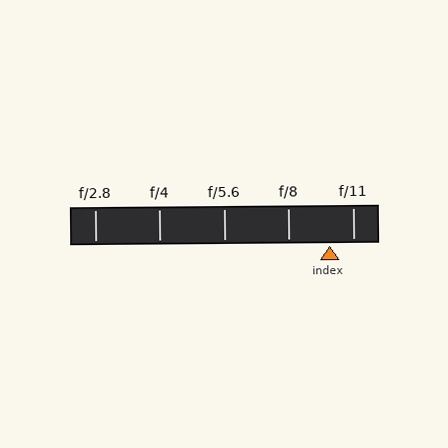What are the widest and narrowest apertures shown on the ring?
The widest aperture shown is f/2.8 and the narrowest is f/11.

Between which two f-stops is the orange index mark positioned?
The index mark is between f/8 and f/11.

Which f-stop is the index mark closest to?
The index mark is closest to f/11.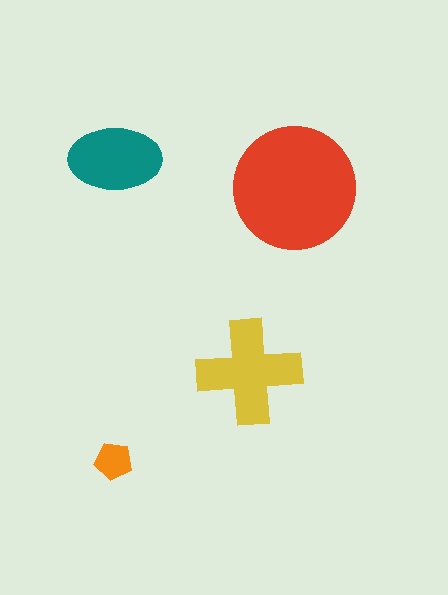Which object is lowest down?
The orange pentagon is bottommost.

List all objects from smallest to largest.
The orange pentagon, the teal ellipse, the yellow cross, the red circle.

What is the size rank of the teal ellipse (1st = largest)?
3rd.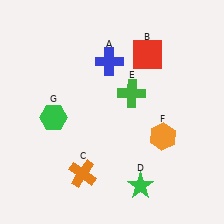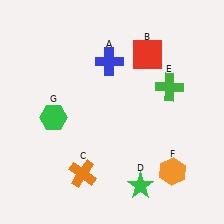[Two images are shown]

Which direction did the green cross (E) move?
The green cross (E) moved right.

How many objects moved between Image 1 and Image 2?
2 objects moved between the two images.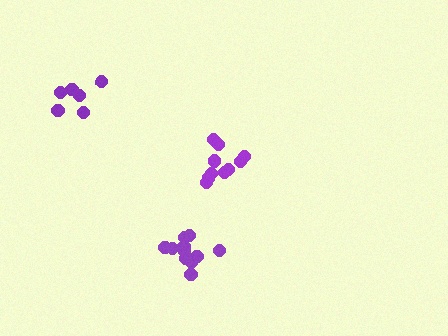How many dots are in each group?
Group 1: 6 dots, Group 2: 10 dots, Group 3: 11 dots (27 total).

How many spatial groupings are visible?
There are 3 spatial groupings.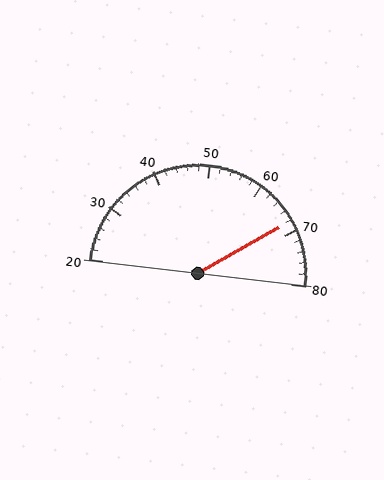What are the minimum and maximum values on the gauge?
The gauge ranges from 20 to 80.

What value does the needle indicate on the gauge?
The needle indicates approximately 68.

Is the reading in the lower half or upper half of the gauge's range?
The reading is in the upper half of the range (20 to 80).